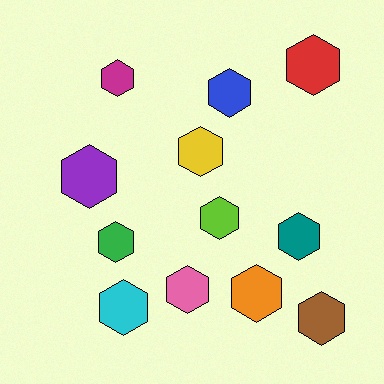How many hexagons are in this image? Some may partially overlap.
There are 12 hexagons.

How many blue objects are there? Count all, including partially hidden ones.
There is 1 blue object.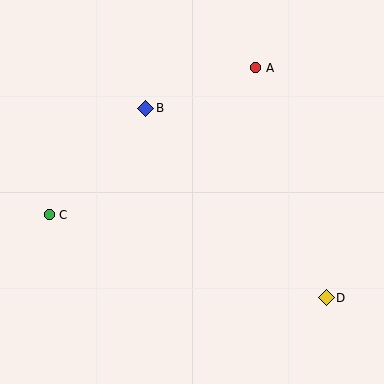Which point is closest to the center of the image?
Point B at (146, 108) is closest to the center.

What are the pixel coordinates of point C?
Point C is at (49, 215).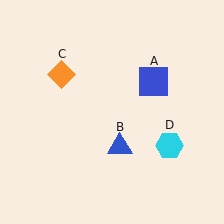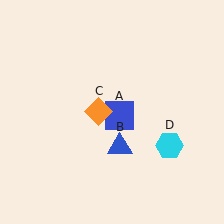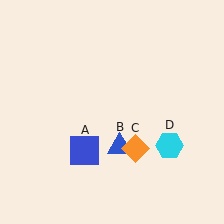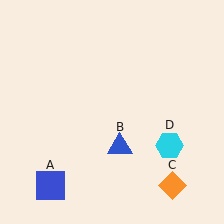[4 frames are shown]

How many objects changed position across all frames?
2 objects changed position: blue square (object A), orange diamond (object C).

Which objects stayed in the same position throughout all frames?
Blue triangle (object B) and cyan hexagon (object D) remained stationary.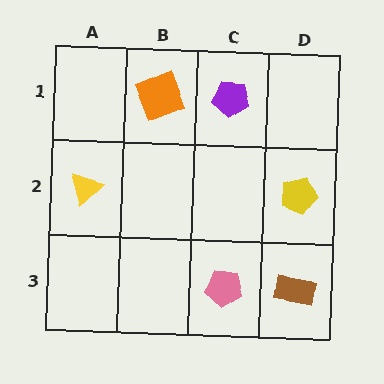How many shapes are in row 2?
2 shapes.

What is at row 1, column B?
An orange square.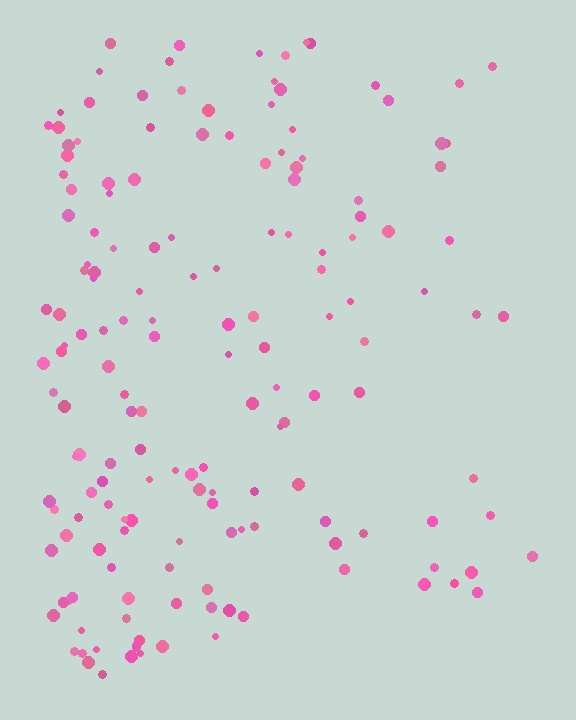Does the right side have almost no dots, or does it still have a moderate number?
Still a moderate number, just noticeably fewer than the left.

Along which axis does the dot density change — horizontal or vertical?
Horizontal.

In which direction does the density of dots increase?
From right to left, with the left side densest.